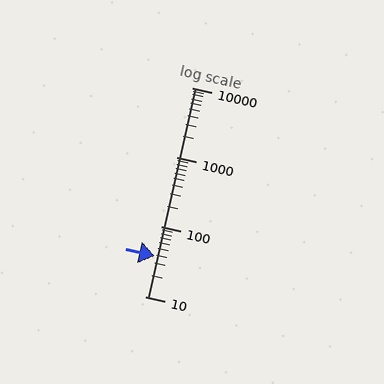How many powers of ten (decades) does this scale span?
The scale spans 3 decades, from 10 to 10000.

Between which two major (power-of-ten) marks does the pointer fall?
The pointer is between 10 and 100.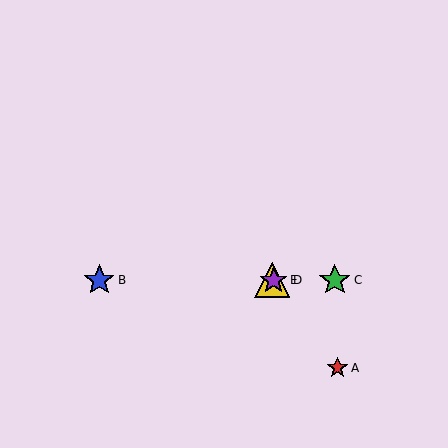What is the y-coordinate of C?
Object C is at y≈280.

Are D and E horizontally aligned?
Yes, both are at y≈280.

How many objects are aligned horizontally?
4 objects (B, C, D, E) are aligned horizontally.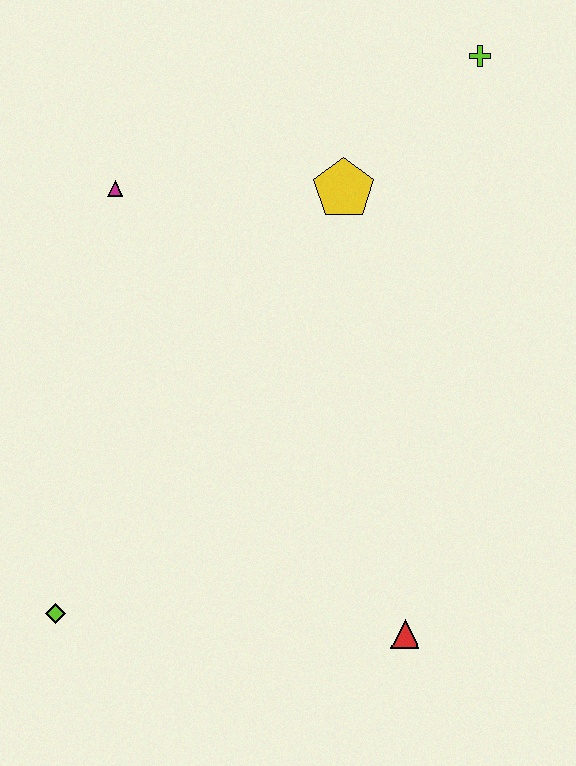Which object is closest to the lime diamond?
The red triangle is closest to the lime diamond.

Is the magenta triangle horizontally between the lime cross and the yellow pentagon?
No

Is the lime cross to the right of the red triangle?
Yes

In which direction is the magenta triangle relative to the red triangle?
The magenta triangle is above the red triangle.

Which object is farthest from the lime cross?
The lime diamond is farthest from the lime cross.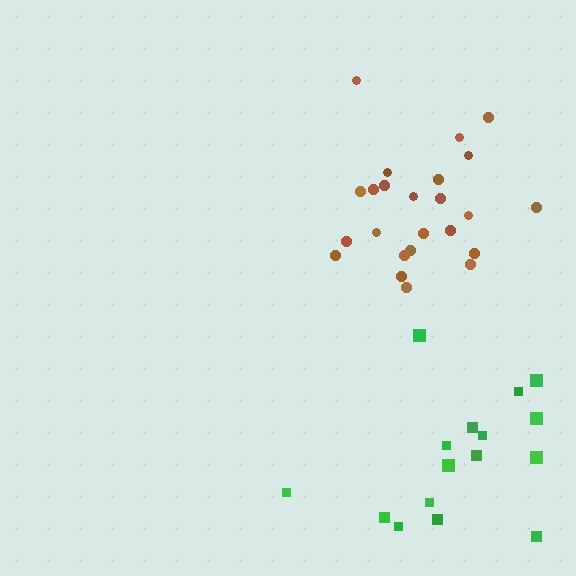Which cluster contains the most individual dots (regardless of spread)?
Brown (24).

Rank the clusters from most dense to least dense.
brown, green.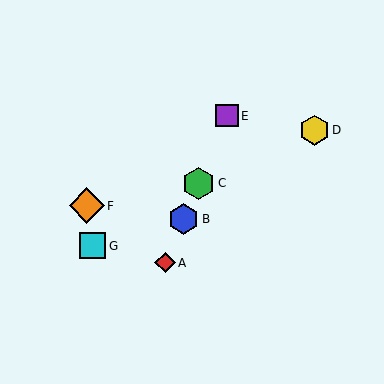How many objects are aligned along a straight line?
4 objects (A, B, C, E) are aligned along a straight line.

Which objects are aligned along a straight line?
Objects A, B, C, E are aligned along a straight line.